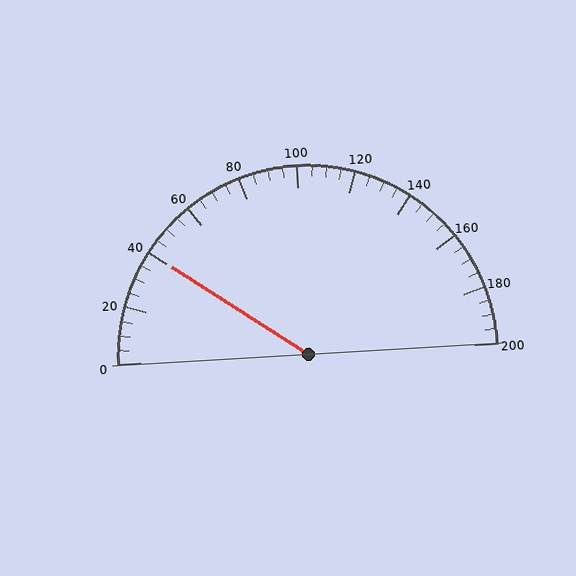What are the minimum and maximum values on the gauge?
The gauge ranges from 0 to 200.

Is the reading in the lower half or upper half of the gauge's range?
The reading is in the lower half of the range (0 to 200).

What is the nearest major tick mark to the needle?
The nearest major tick mark is 40.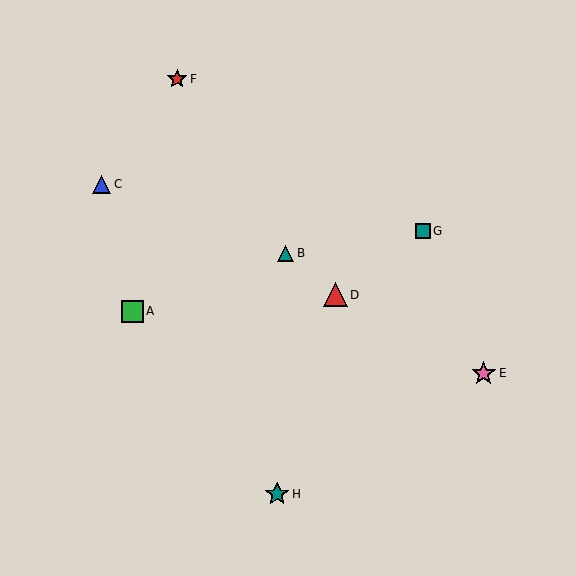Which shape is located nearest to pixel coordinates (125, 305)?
The green square (labeled A) at (132, 311) is nearest to that location.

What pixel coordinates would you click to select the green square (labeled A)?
Click at (132, 311) to select the green square A.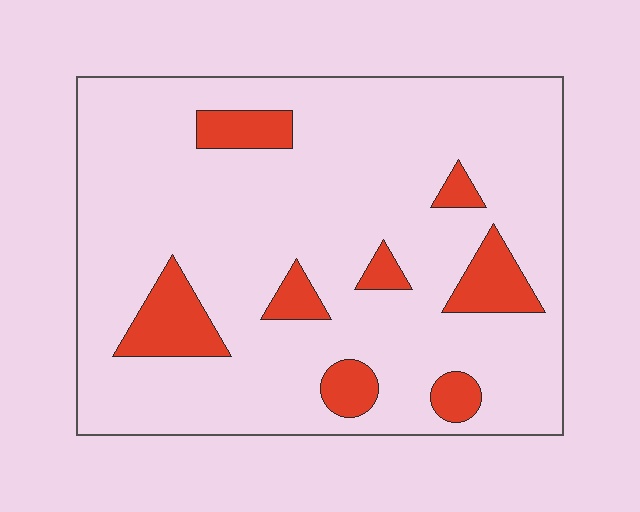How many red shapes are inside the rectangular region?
8.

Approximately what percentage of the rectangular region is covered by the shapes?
Approximately 15%.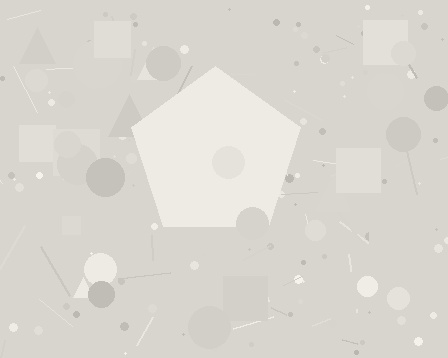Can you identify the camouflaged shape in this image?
The camouflaged shape is a pentagon.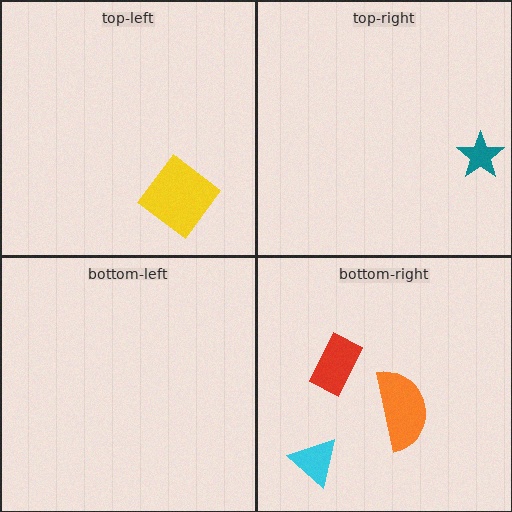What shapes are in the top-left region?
The yellow diamond.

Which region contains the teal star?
The top-right region.